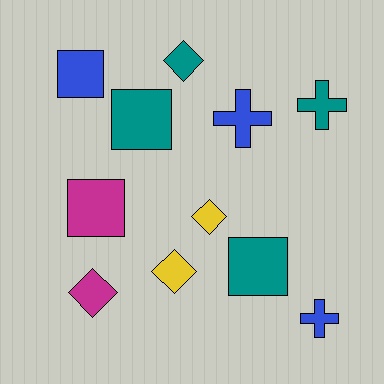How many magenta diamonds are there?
There is 1 magenta diamond.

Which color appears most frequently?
Teal, with 4 objects.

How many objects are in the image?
There are 11 objects.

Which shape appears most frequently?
Diamond, with 4 objects.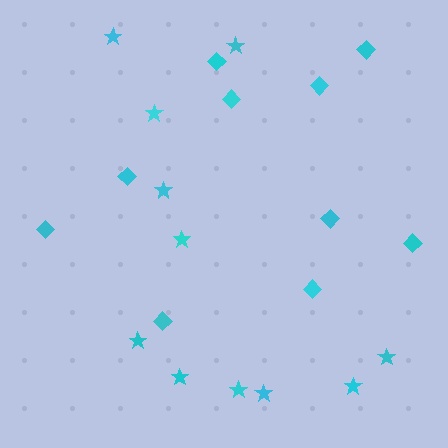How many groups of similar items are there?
There are 2 groups: one group of diamonds (10) and one group of stars (11).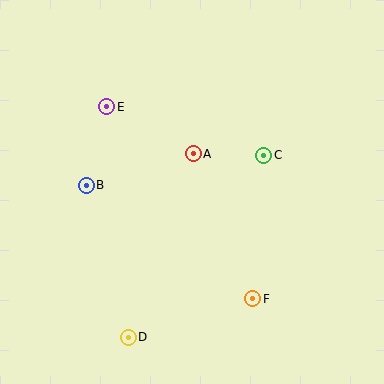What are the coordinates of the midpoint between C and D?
The midpoint between C and D is at (196, 246).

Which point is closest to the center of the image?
Point A at (193, 154) is closest to the center.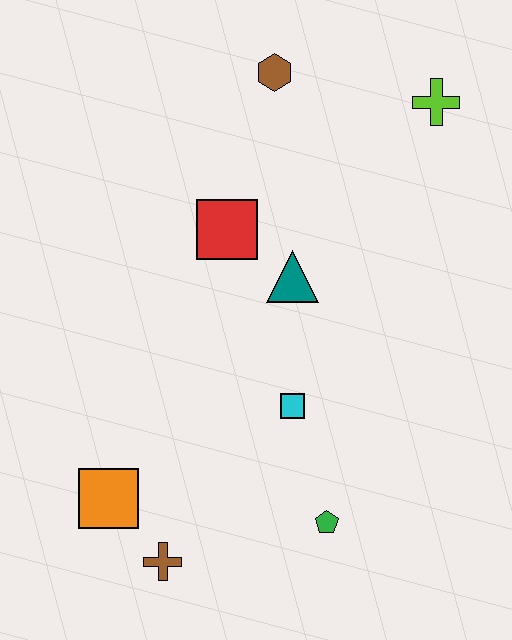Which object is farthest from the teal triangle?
The brown cross is farthest from the teal triangle.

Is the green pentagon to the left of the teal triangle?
No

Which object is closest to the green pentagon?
The cyan square is closest to the green pentagon.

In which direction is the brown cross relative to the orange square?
The brown cross is below the orange square.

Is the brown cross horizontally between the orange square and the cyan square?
Yes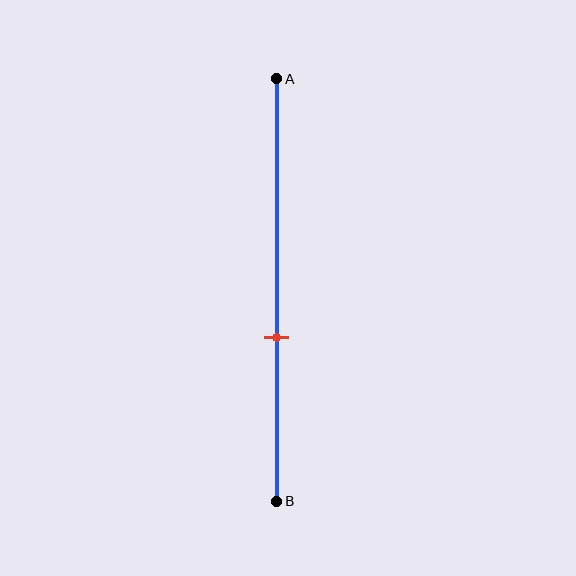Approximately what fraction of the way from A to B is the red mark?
The red mark is approximately 60% of the way from A to B.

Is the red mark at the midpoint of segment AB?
No, the mark is at about 60% from A, not at the 50% midpoint.